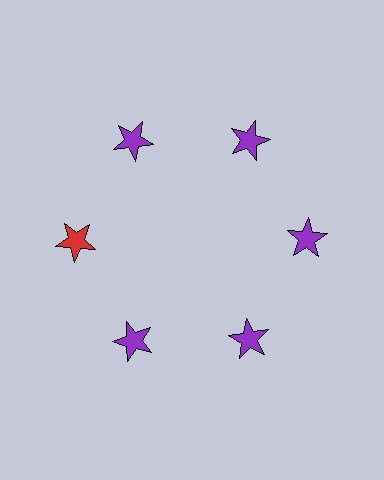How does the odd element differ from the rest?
It has a different color: red instead of purple.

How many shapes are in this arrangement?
There are 6 shapes arranged in a ring pattern.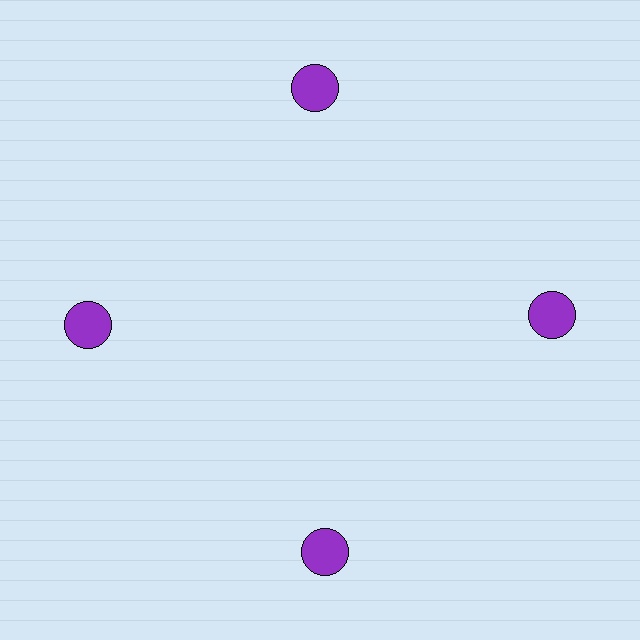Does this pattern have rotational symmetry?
Yes, this pattern has 4-fold rotational symmetry. It looks the same after rotating 90 degrees around the center.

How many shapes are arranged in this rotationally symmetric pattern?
There are 4 shapes, arranged in 4 groups of 1.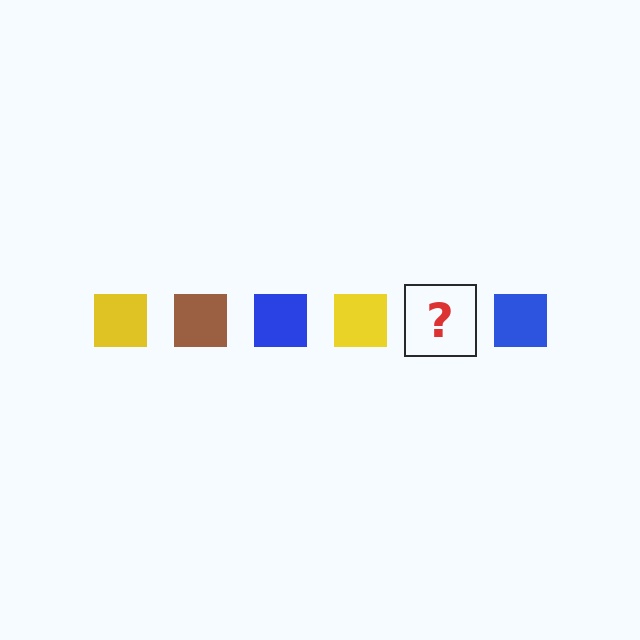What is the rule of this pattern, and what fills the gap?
The rule is that the pattern cycles through yellow, brown, blue squares. The gap should be filled with a brown square.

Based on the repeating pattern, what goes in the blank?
The blank should be a brown square.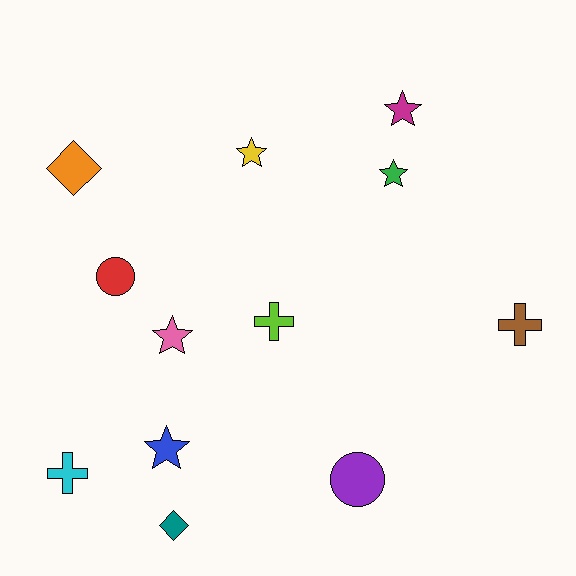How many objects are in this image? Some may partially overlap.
There are 12 objects.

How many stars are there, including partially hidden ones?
There are 5 stars.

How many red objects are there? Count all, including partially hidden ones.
There is 1 red object.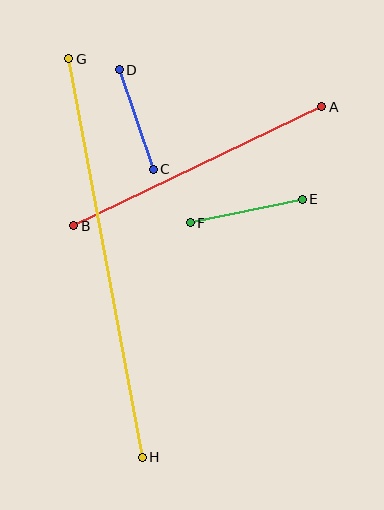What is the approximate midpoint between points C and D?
The midpoint is at approximately (136, 120) pixels.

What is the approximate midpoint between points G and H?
The midpoint is at approximately (105, 258) pixels.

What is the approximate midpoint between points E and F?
The midpoint is at approximately (246, 211) pixels.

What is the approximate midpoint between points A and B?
The midpoint is at approximately (198, 166) pixels.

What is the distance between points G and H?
The distance is approximately 405 pixels.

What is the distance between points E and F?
The distance is approximately 115 pixels.